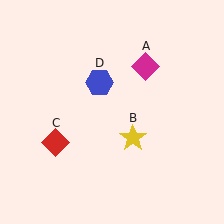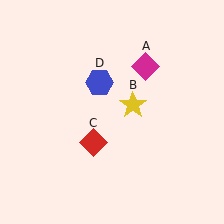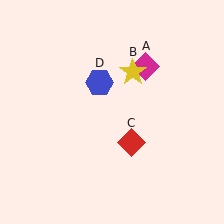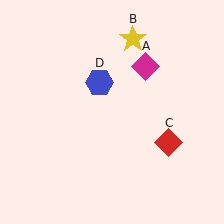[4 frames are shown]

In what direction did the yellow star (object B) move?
The yellow star (object B) moved up.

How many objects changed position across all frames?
2 objects changed position: yellow star (object B), red diamond (object C).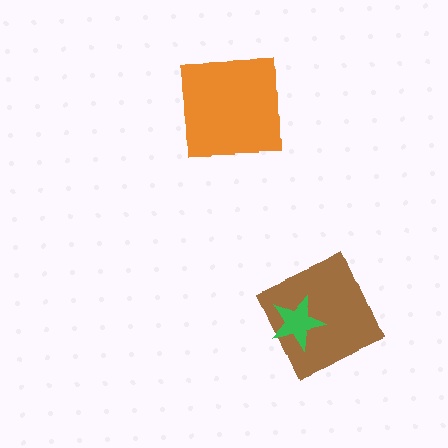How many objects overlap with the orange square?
0 objects overlap with the orange square.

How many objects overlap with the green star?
1 object overlaps with the green star.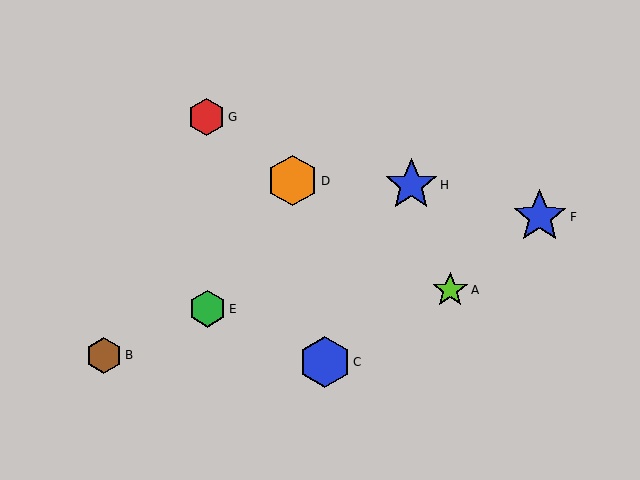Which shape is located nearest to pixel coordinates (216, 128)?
The red hexagon (labeled G) at (206, 117) is nearest to that location.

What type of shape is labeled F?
Shape F is a blue star.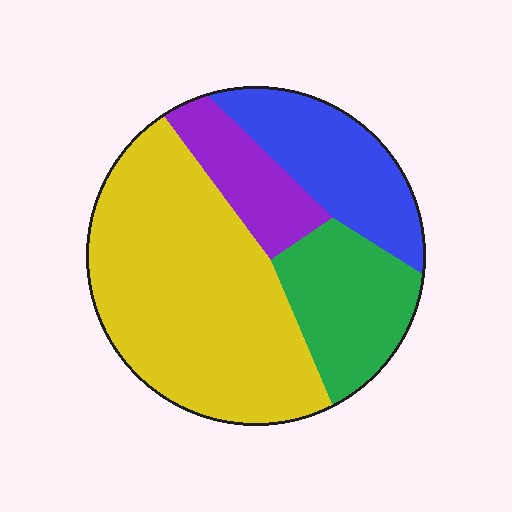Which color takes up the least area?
Purple, at roughly 10%.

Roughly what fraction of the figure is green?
Green takes up less than a quarter of the figure.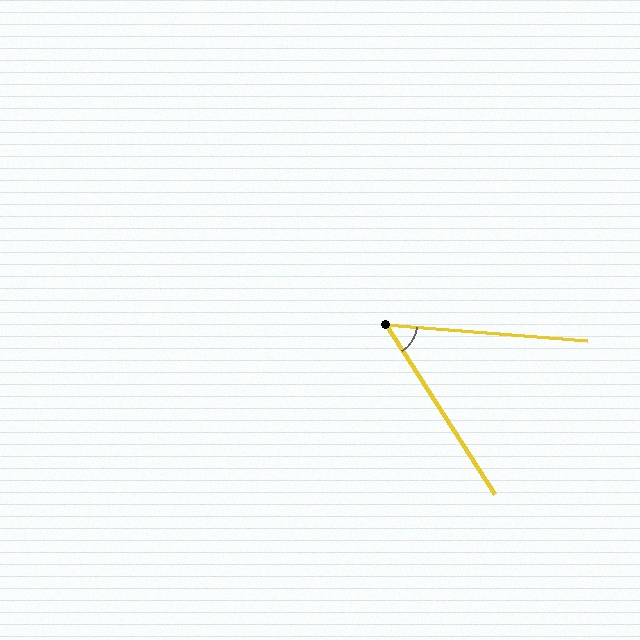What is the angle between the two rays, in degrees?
Approximately 53 degrees.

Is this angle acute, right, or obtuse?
It is acute.